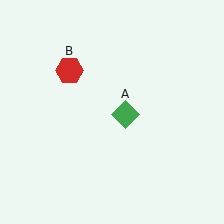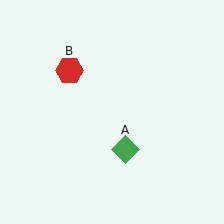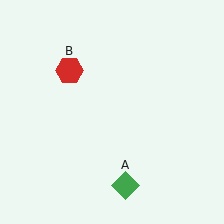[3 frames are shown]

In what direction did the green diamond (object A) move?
The green diamond (object A) moved down.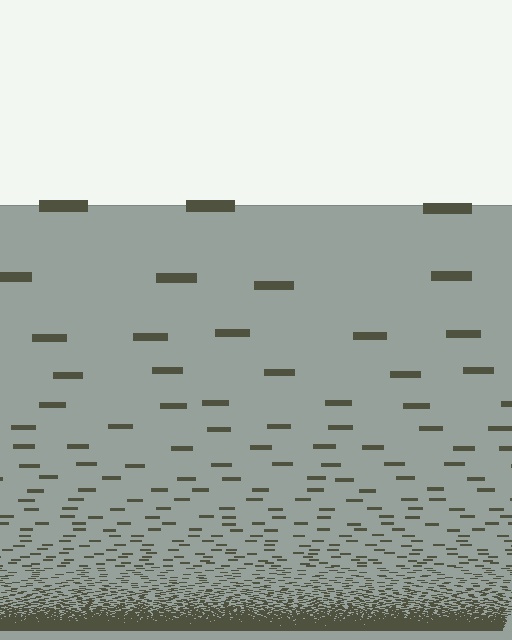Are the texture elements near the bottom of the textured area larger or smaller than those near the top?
Smaller. The gradient is inverted — elements near the bottom are smaller and denser.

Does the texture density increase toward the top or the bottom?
Density increases toward the bottom.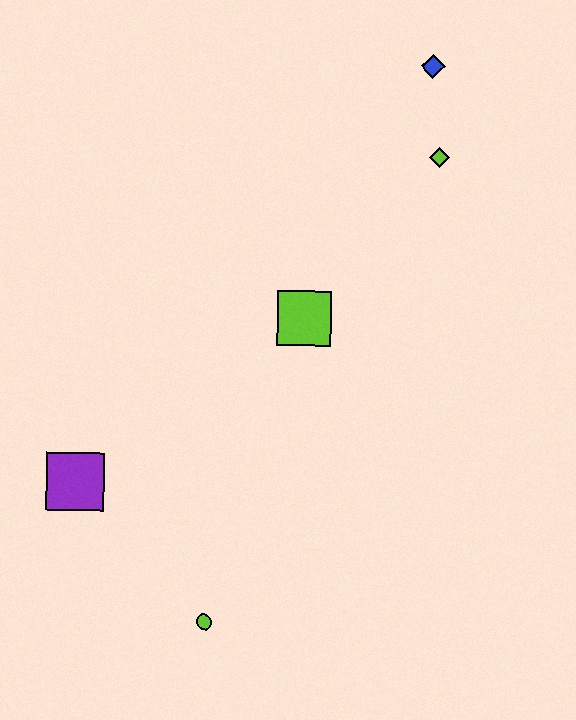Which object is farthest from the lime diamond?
The lime circle is farthest from the lime diamond.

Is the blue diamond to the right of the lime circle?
Yes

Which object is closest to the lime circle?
The purple square is closest to the lime circle.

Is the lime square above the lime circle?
Yes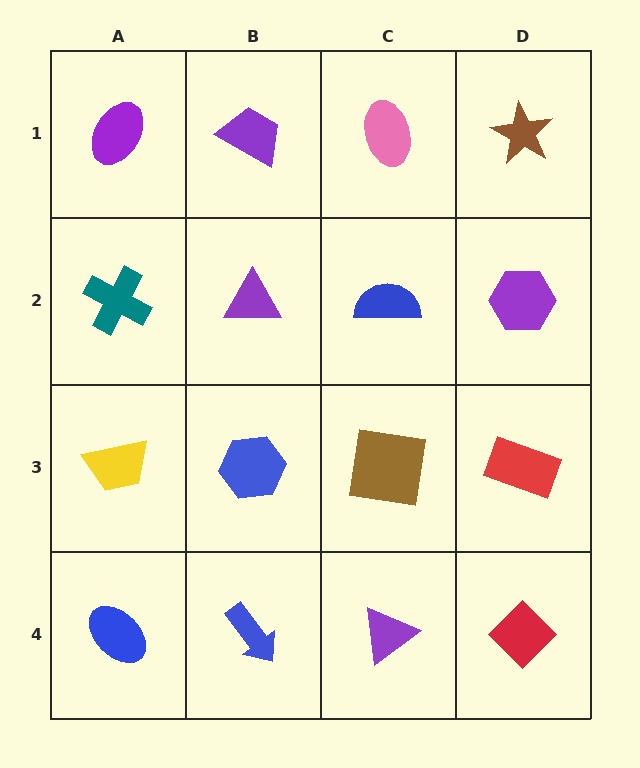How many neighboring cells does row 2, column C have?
4.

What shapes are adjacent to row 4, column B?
A blue hexagon (row 3, column B), a blue ellipse (row 4, column A), a purple triangle (row 4, column C).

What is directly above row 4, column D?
A red rectangle.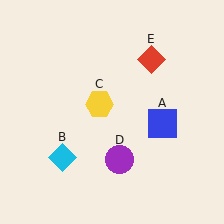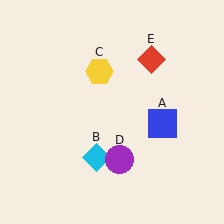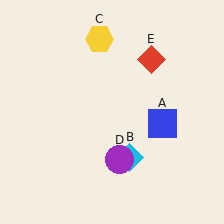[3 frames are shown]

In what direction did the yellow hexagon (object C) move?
The yellow hexagon (object C) moved up.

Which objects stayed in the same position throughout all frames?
Blue square (object A) and purple circle (object D) and red diamond (object E) remained stationary.